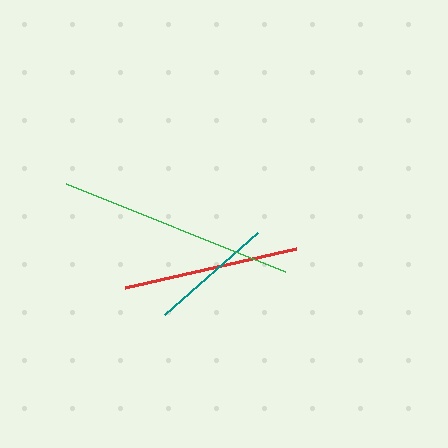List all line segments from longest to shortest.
From longest to shortest: green, red, teal.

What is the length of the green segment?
The green segment is approximately 236 pixels long.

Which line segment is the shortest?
The teal line is the shortest at approximately 124 pixels.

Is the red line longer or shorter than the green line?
The green line is longer than the red line.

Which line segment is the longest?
The green line is the longest at approximately 236 pixels.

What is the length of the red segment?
The red segment is approximately 175 pixels long.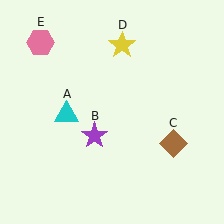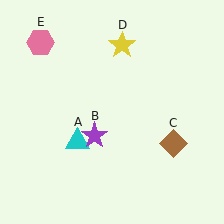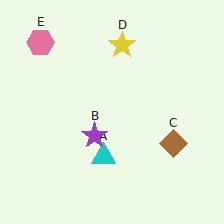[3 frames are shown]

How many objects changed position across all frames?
1 object changed position: cyan triangle (object A).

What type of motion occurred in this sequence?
The cyan triangle (object A) rotated counterclockwise around the center of the scene.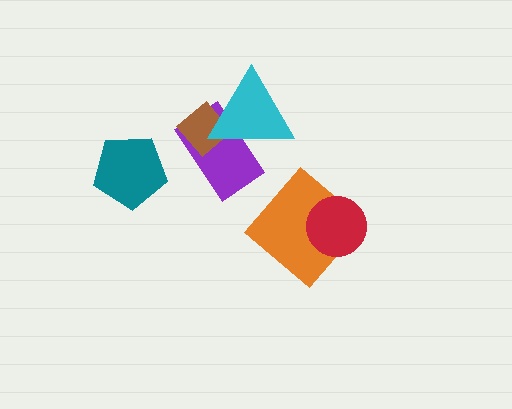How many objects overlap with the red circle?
1 object overlaps with the red circle.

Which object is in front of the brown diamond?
The cyan triangle is in front of the brown diamond.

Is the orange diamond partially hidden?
Yes, it is partially covered by another shape.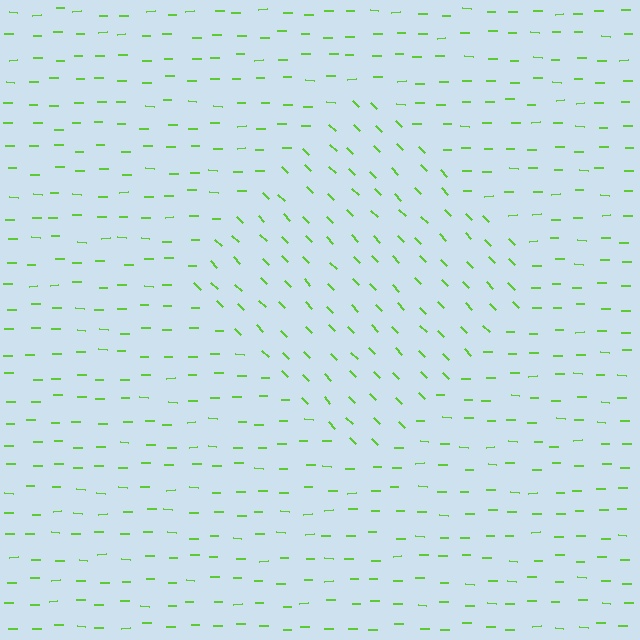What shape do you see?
I see a diamond.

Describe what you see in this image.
The image is filled with small lime line segments. A diamond region in the image has lines oriented differently from the surrounding lines, creating a visible texture boundary.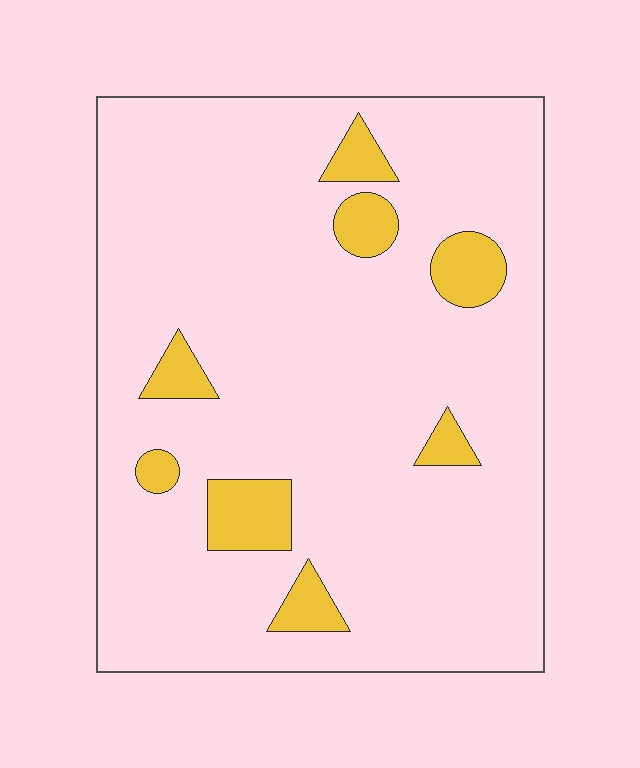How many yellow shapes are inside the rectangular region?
8.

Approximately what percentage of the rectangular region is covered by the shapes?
Approximately 10%.